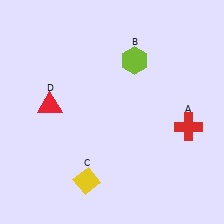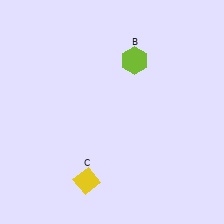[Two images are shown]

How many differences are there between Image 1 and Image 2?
There are 2 differences between the two images.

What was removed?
The red cross (A), the red triangle (D) were removed in Image 2.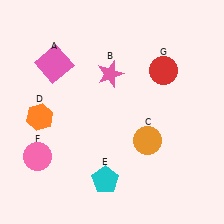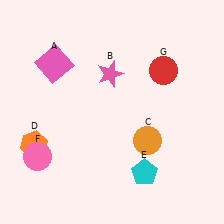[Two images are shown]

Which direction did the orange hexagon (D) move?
The orange hexagon (D) moved down.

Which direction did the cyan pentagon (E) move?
The cyan pentagon (E) moved right.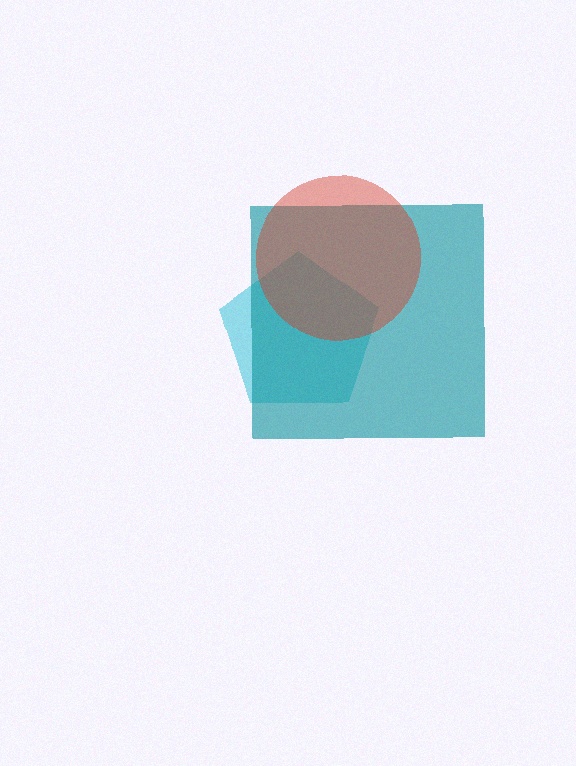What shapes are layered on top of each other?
The layered shapes are: a cyan pentagon, a teal square, a red circle.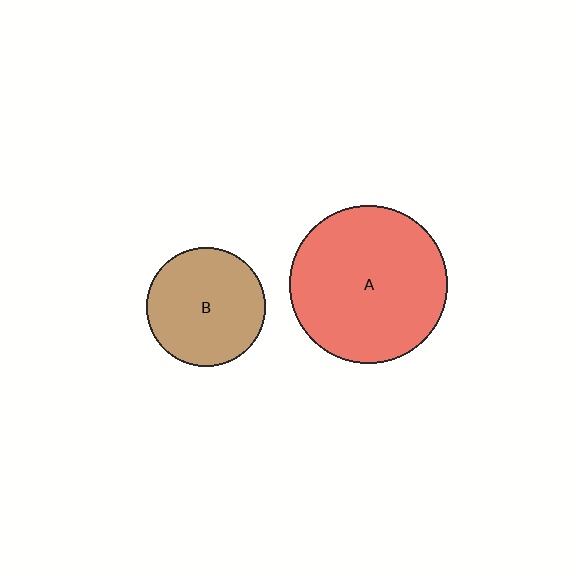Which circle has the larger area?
Circle A (red).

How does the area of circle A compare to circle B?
Approximately 1.8 times.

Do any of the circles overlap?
No, none of the circles overlap.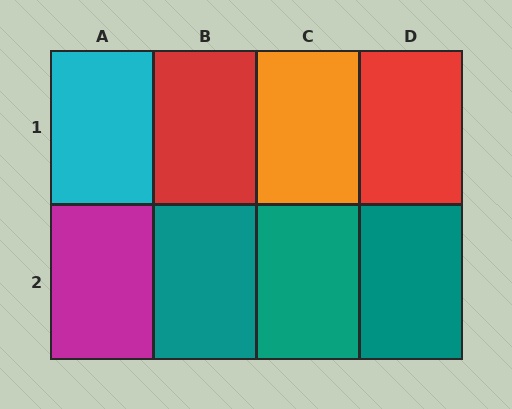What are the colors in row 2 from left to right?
Magenta, teal, teal, teal.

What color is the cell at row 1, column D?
Red.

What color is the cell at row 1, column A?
Cyan.